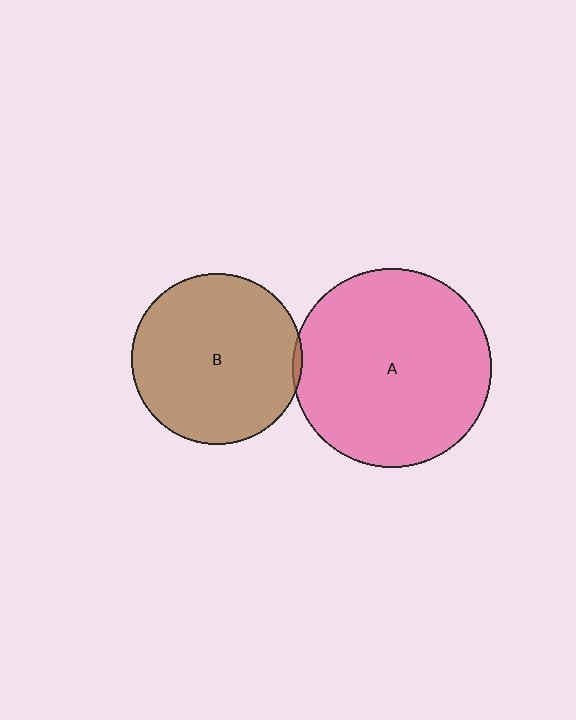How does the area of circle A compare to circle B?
Approximately 1.4 times.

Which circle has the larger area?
Circle A (pink).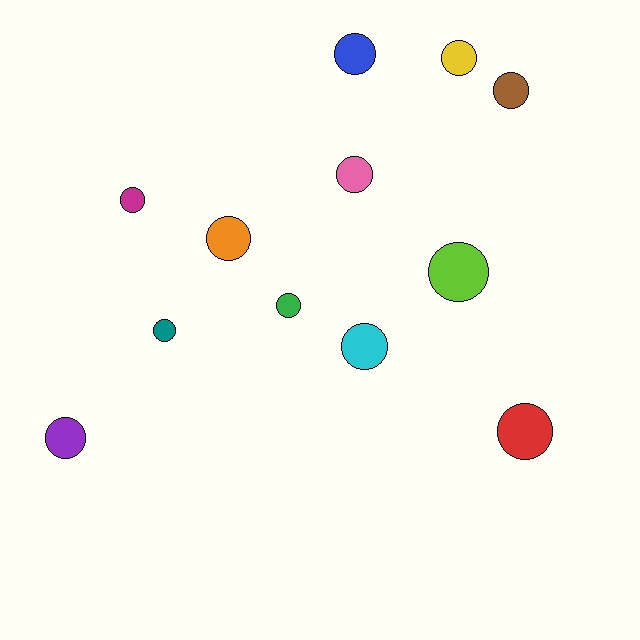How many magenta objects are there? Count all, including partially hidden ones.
There is 1 magenta object.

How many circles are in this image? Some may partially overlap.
There are 12 circles.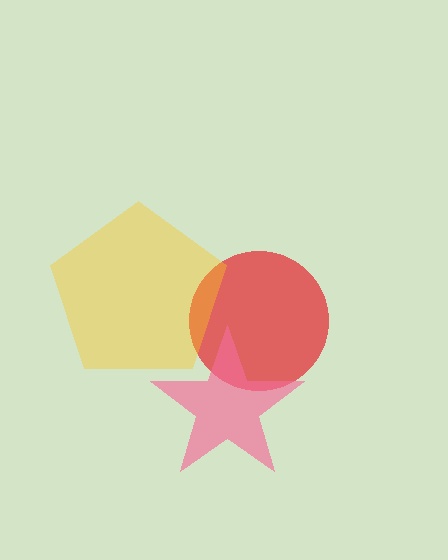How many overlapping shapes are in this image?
There are 3 overlapping shapes in the image.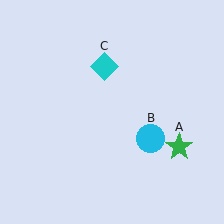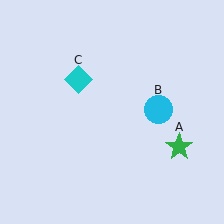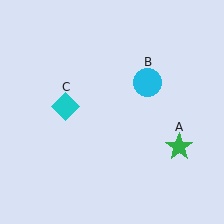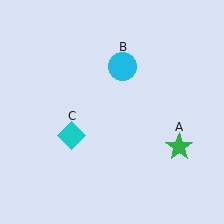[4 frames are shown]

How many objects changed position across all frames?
2 objects changed position: cyan circle (object B), cyan diamond (object C).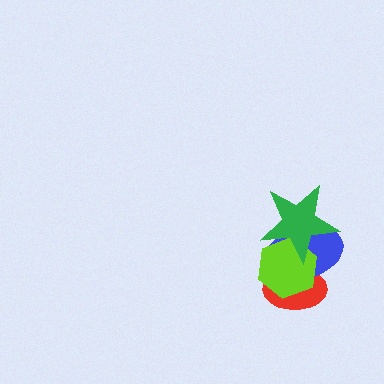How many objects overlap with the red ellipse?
3 objects overlap with the red ellipse.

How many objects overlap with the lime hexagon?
3 objects overlap with the lime hexagon.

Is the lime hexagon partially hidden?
Yes, it is partially covered by another shape.